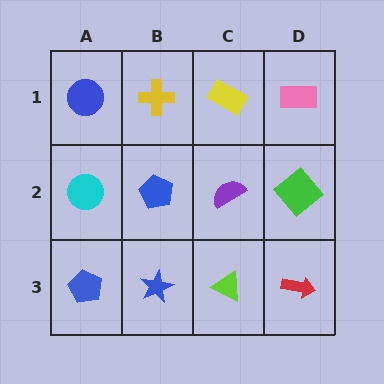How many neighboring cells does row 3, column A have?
2.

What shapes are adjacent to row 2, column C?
A yellow rectangle (row 1, column C), a lime triangle (row 3, column C), a blue pentagon (row 2, column B), a green diamond (row 2, column D).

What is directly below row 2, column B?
A blue star.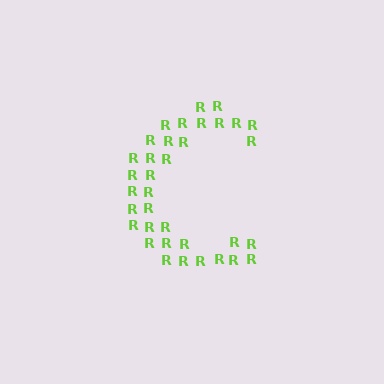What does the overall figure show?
The overall figure shows the letter C.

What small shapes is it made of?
It is made of small letter R's.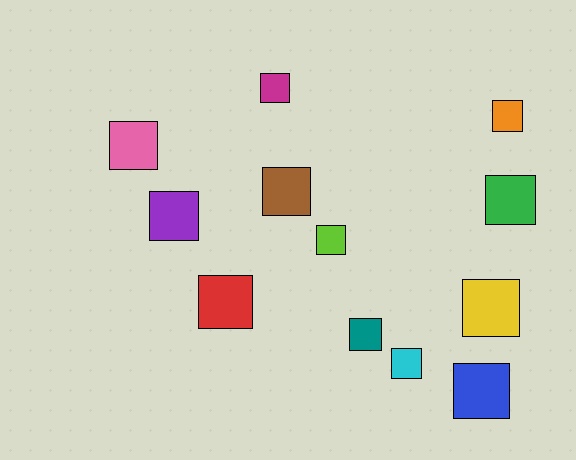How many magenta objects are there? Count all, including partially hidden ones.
There is 1 magenta object.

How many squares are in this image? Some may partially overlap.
There are 12 squares.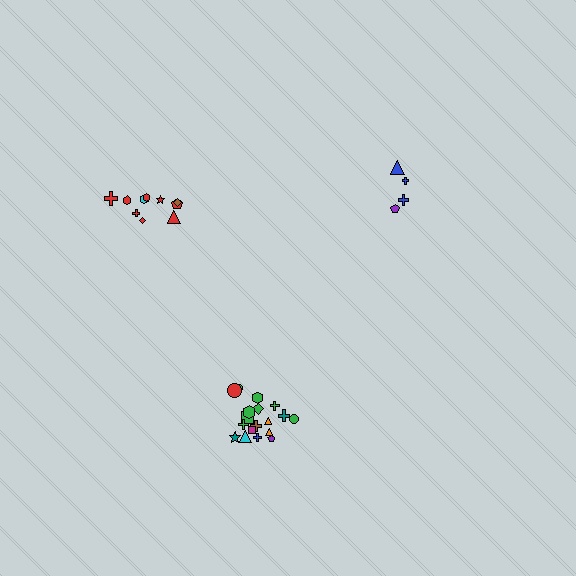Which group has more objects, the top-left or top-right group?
The top-left group.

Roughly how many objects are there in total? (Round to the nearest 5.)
Roughly 30 objects in total.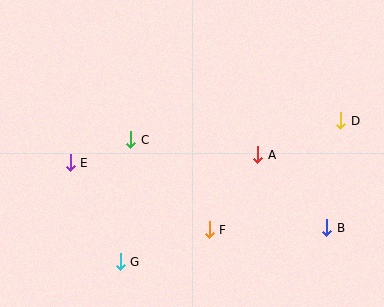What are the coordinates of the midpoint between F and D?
The midpoint between F and D is at (275, 175).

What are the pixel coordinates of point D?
Point D is at (341, 121).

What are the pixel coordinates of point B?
Point B is at (327, 228).